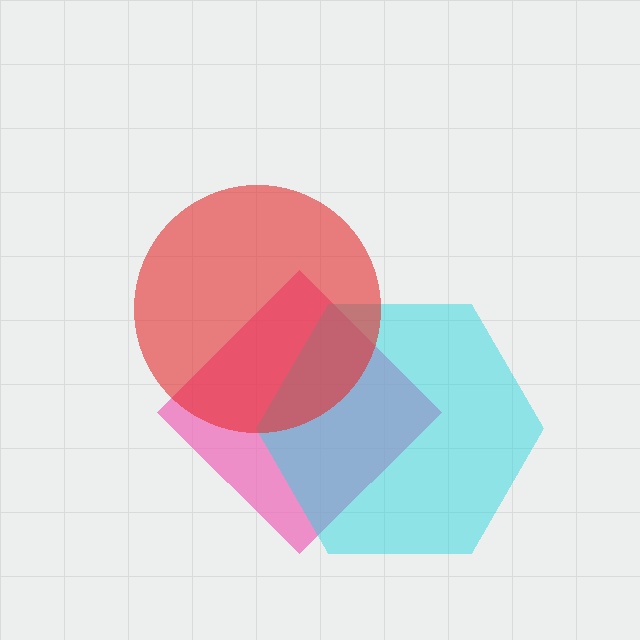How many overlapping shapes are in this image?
There are 3 overlapping shapes in the image.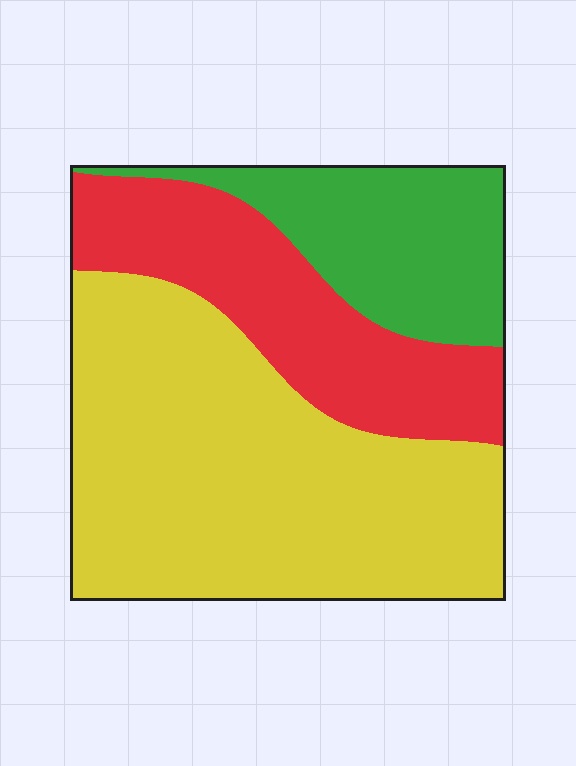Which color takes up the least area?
Green, at roughly 20%.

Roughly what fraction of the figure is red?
Red covers 26% of the figure.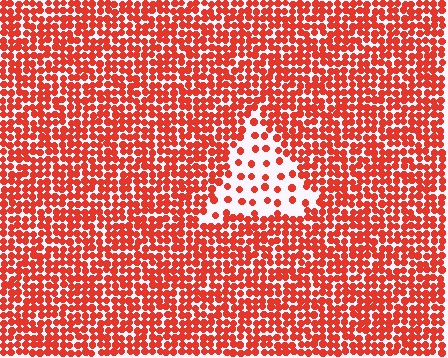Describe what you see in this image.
The image contains small red elements arranged at two different densities. A triangle-shaped region is visible where the elements are less densely packed than the surrounding area.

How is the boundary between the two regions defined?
The boundary is defined by a change in element density (approximately 3.1x ratio). All elements are the same color, size, and shape.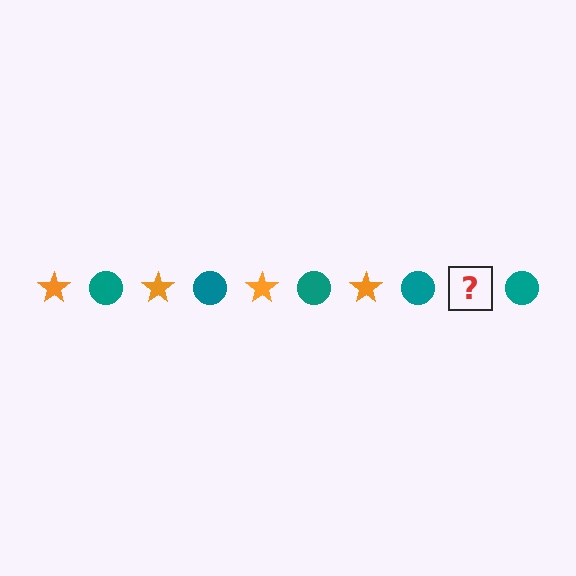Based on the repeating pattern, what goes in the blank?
The blank should be an orange star.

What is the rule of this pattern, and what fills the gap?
The rule is that the pattern alternates between orange star and teal circle. The gap should be filled with an orange star.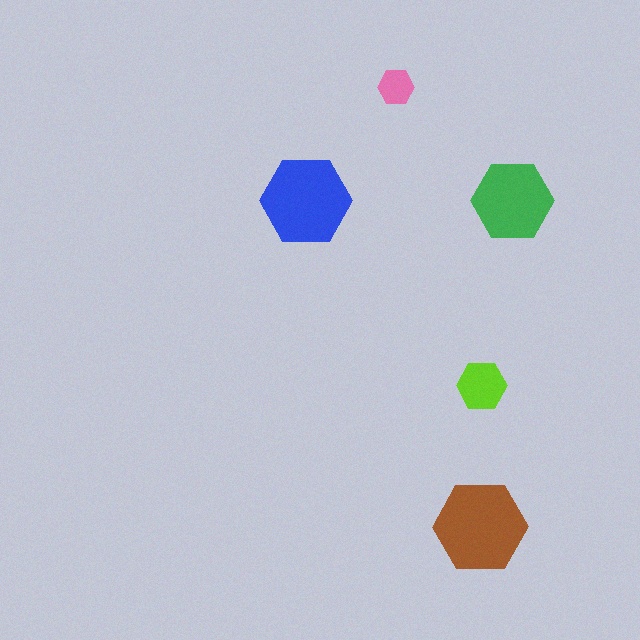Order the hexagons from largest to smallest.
the brown one, the blue one, the green one, the lime one, the pink one.